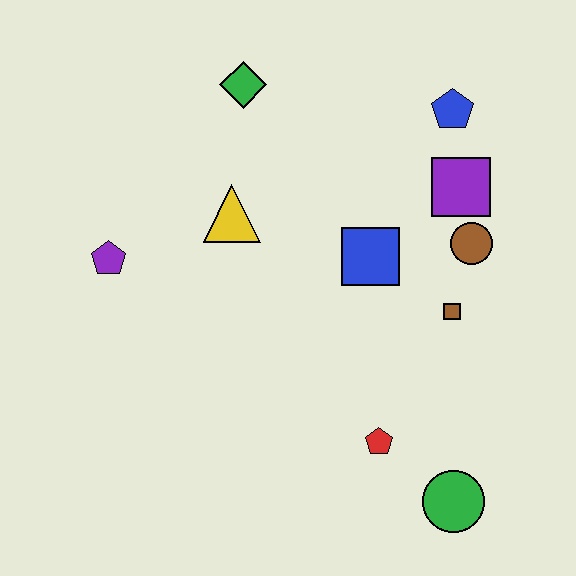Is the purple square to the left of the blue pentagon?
No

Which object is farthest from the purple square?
The purple pentagon is farthest from the purple square.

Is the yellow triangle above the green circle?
Yes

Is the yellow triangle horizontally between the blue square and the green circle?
No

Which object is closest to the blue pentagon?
The purple square is closest to the blue pentagon.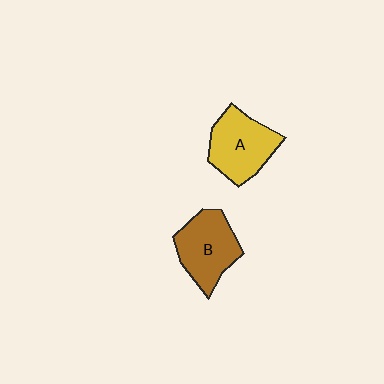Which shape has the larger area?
Shape A (yellow).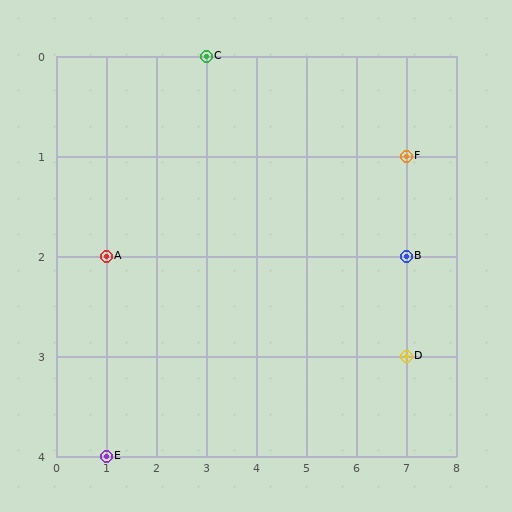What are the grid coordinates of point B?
Point B is at grid coordinates (7, 2).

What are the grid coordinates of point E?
Point E is at grid coordinates (1, 4).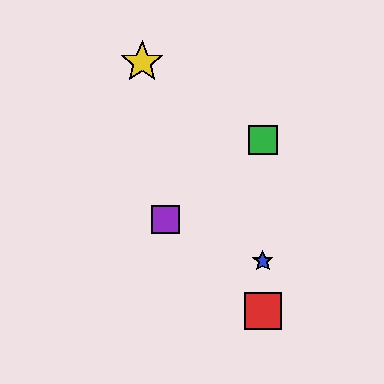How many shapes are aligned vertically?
3 shapes (the red square, the blue star, the green square) are aligned vertically.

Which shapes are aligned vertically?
The red square, the blue star, the green square are aligned vertically.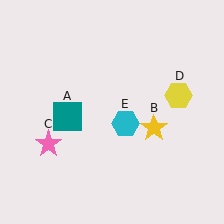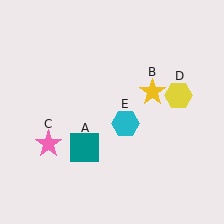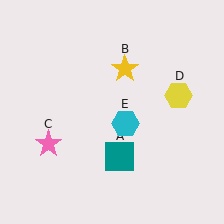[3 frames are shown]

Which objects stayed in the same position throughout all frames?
Pink star (object C) and yellow hexagon (object D) and cyan hexagon (object E) remained stationary.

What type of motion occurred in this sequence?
The teal square (object A), yellow star (object B) rotated counterclockwise around the center of the scene.